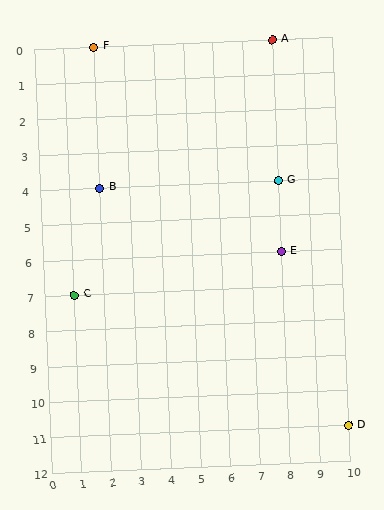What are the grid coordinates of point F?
Point F is at grid coordinates (2, 0).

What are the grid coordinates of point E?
Point E is at grid coordinates (8, 6).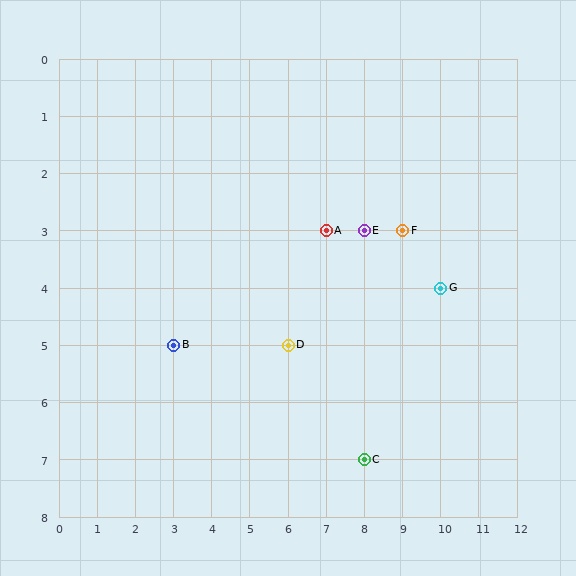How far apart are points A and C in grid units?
Points A and C are 1 column and 4 rows apart (about 4.1 grid units diagonally).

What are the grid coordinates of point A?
Point A is at grid coordinates (7, 3).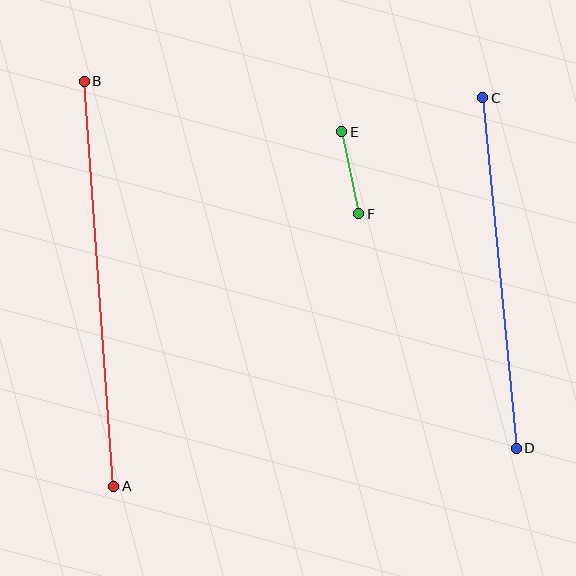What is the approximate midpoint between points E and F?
The midpoint is at approximately (350, 173) pixels.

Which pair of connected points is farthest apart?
Points A and B are farthest apart.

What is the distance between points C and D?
The distance is approximately 352 pixels.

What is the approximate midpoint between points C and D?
The midpoint is at approximately (500, 273) pixels.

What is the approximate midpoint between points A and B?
The midpoint is at approximately (99, 284) pixels.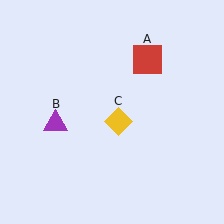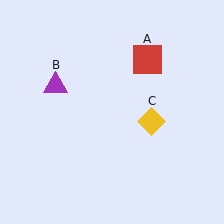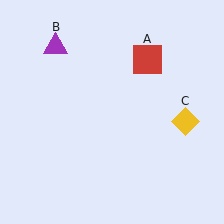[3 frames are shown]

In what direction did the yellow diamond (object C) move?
The yellow diamond (object C) moved right.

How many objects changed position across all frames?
2 objects changed position: purple triangle (object B), yellow diamond (object C).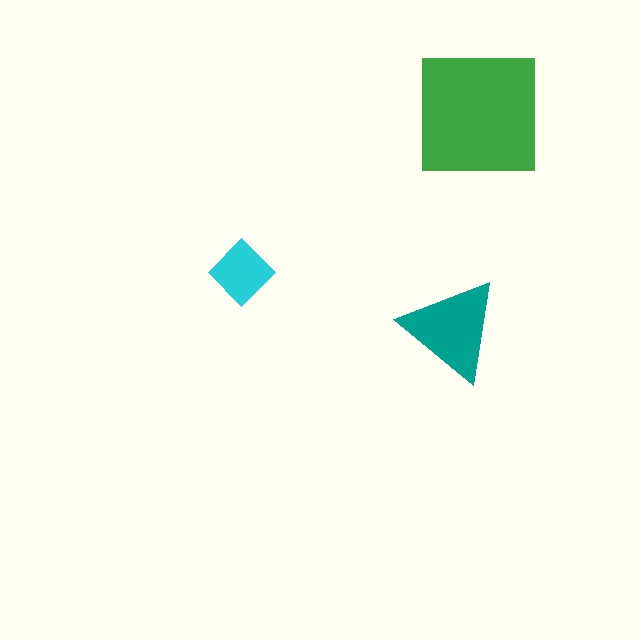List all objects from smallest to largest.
The cyan diamond, the teal triangle, the green square.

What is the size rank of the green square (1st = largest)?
1st.